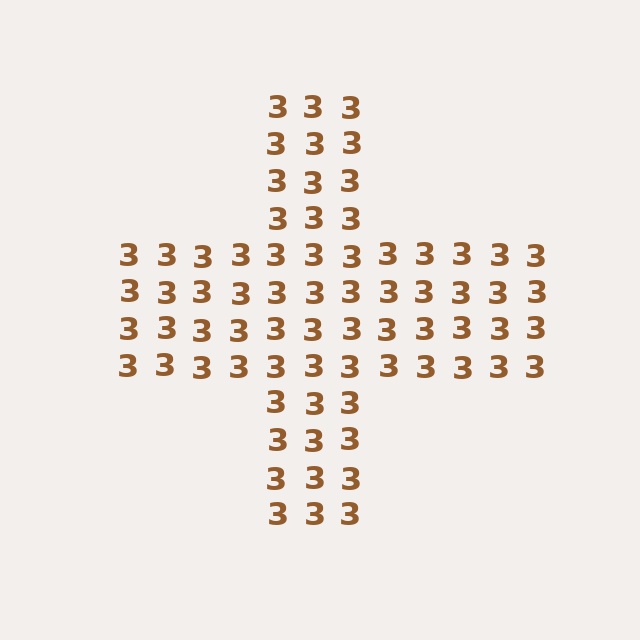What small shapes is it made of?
It is made of small digit 3's.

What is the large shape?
The large shape is a cross.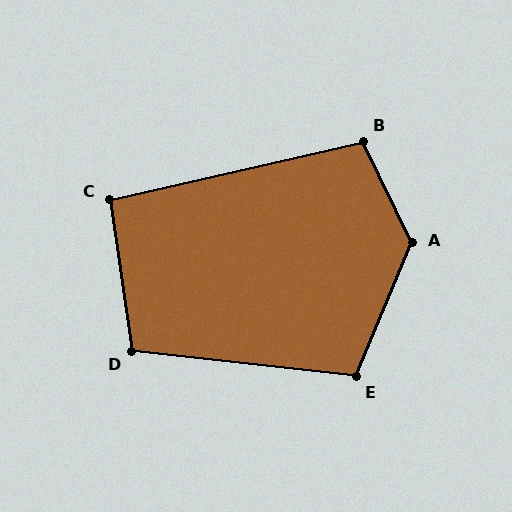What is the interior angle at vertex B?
Approximately 103 degrees (obtuse).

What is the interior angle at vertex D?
Approximately 104 degrees (obtuse).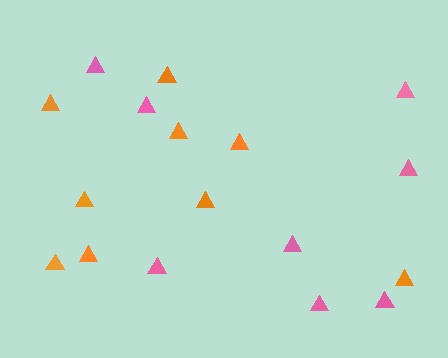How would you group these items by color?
There are 2 groups: one group of orange triangles (9) and one group of pink triangles (8).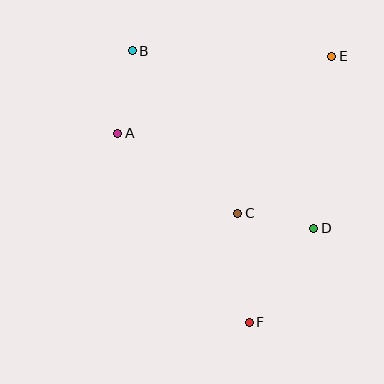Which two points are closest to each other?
Points C and D are closest to each other.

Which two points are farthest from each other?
Points B and F are farthest from each other.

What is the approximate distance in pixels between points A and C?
The distance between A and C is approximately 144 pixels.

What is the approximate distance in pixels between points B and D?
The distance between B and D is approximately 254 pixels.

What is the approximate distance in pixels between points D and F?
The distance between D and F is approximately 114 pixels.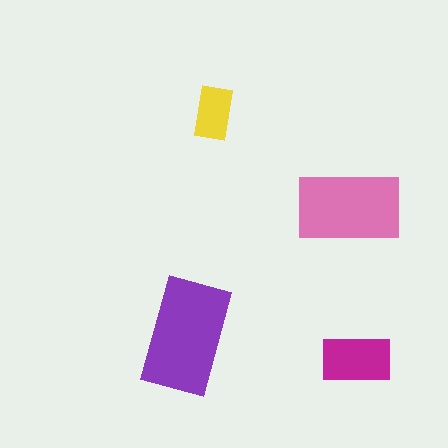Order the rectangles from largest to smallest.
the purple one, the pink one, the magenta one, the yellow one.